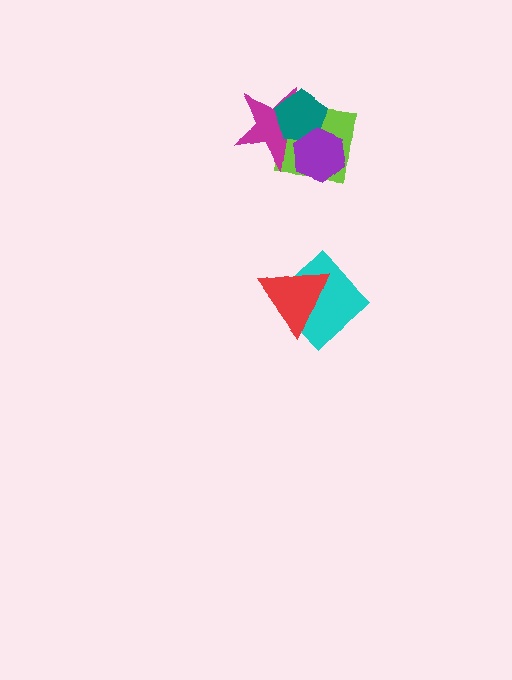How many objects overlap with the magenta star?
3 objects overlap with the magenta star.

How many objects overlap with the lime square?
3 objects overlap with the lime square.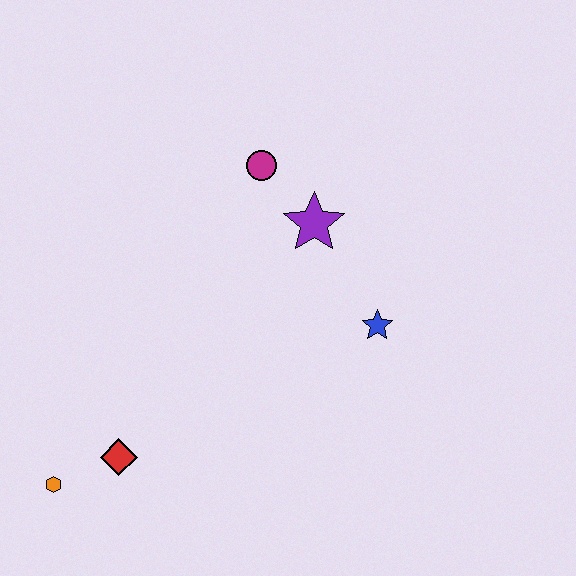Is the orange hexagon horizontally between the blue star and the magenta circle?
No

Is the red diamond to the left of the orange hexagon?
No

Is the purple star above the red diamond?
Yes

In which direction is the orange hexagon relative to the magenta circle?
The orange hexagon is below the magenta circle.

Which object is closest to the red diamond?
The orange hexagon is closest to the red diamond.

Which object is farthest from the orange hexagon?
The magenta circle is farthest from the orange hexagon.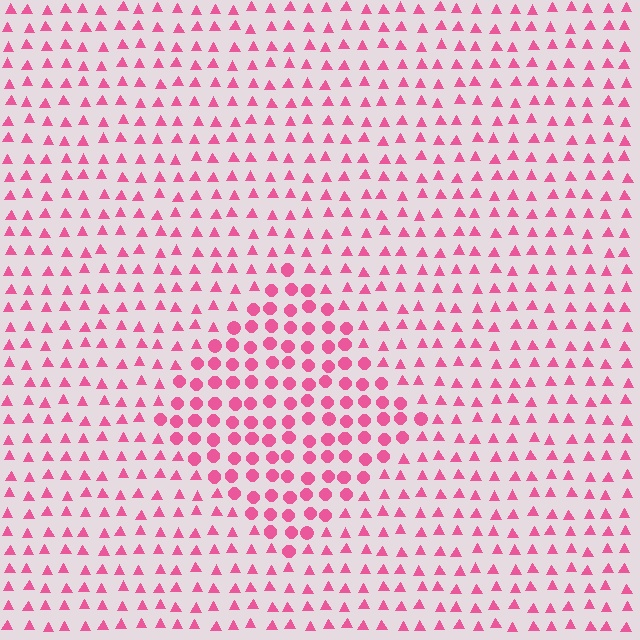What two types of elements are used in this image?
The image uses circles inside the diamond region and triangles outside it.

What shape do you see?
I see a diamond.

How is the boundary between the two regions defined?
The boundary is defined by a change in element shape: circles inside vs. triangles outside. All elements share the same color and spacing.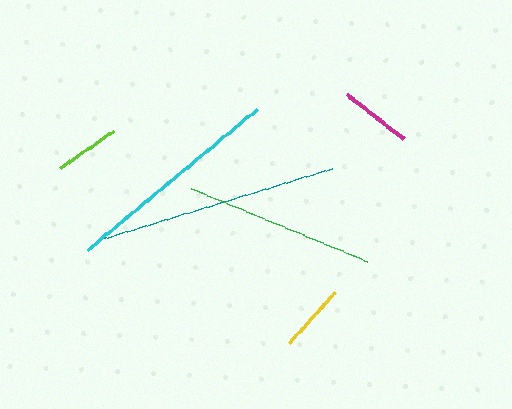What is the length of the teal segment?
The teal segment is approximately 246 pixels long.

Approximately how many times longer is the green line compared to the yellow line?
The green line is approximately 2.8 times the length of the yellow line.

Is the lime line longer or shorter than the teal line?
The teal line is longer than the lime line.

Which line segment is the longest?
The teal line is the longest at approximately 246 pixels.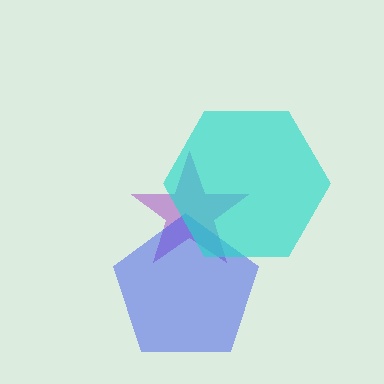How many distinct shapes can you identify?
There are 3 distinct shapes: a purple star, a blue pentagon, a cyan hexagon.